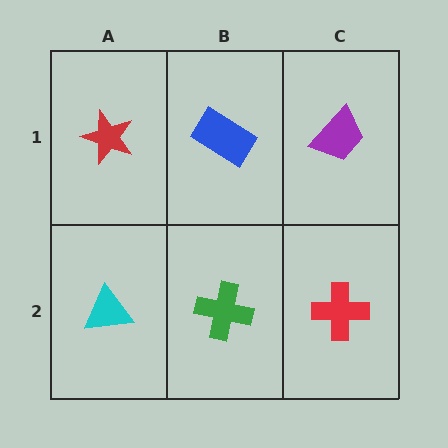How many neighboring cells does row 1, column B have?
3.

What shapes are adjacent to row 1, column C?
A red cross (row 2, column C), a blue rectangle (row 1, column B).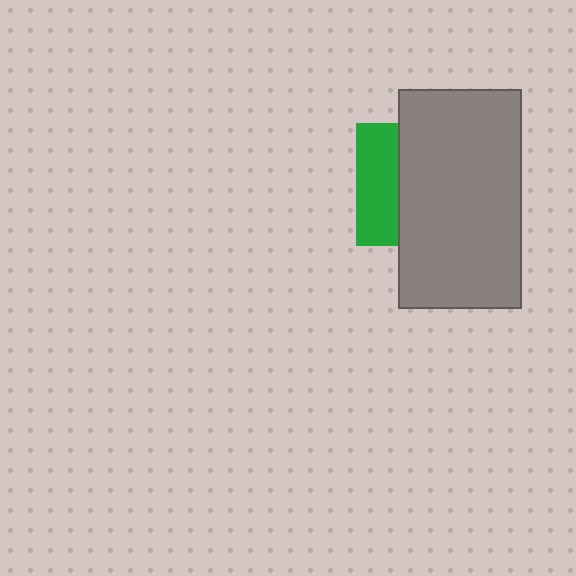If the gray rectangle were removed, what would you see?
You would see the complete green square.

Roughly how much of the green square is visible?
A small part of it is visible (roughly 34%).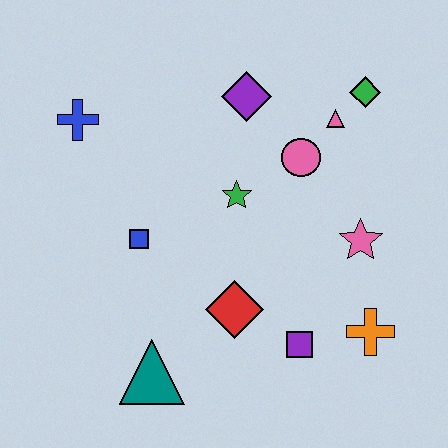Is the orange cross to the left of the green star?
No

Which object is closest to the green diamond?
The pink triangle is closest to the green diamond.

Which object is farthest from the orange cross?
The blue cross is farthest from the orange cross.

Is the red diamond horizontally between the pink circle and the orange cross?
No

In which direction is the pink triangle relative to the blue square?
The pink triangle is to the right of the blue square.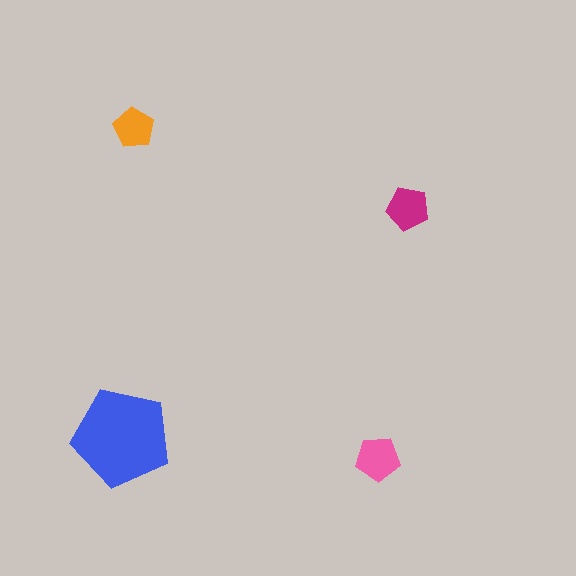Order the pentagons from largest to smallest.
the blue one, the pink one, the magenta one, the orange one.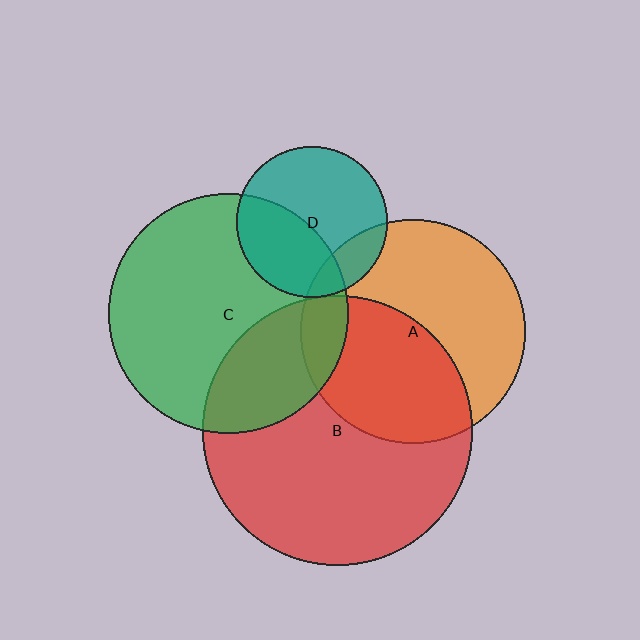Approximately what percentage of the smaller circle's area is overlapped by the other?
Approximately 10%.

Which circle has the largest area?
Circle B (red).